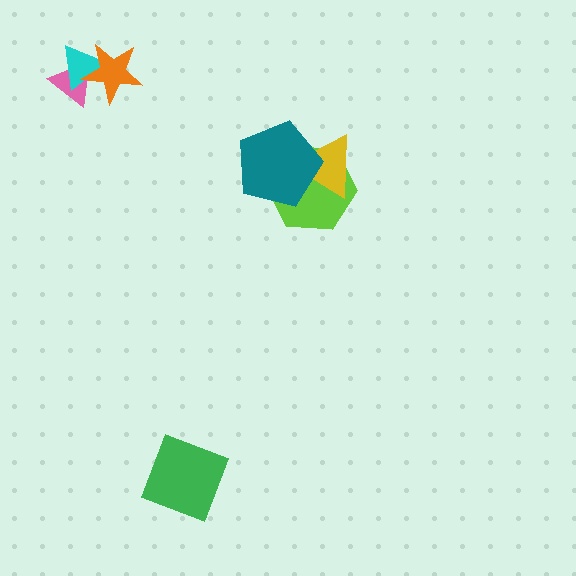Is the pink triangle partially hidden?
Yes, it is partially covered by another shape.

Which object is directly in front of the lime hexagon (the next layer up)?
The yellow triangle is directly in front of the lime hexagon.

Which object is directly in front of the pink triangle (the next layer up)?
The cyan triangle is directly in front of the pink triangle.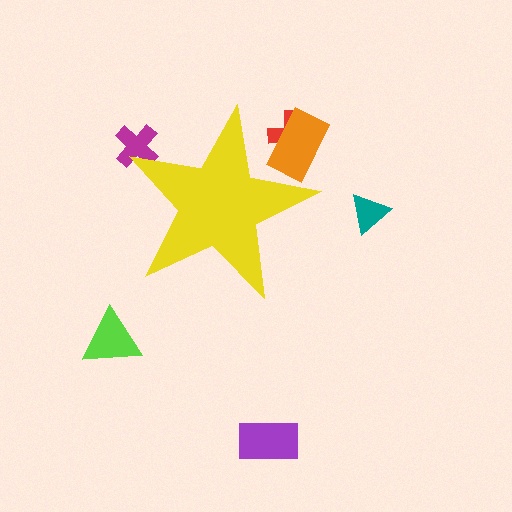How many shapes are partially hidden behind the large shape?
3 shapes are partially hidden.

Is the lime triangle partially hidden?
No, the lime triangle is fully visible.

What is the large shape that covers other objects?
A yellow star.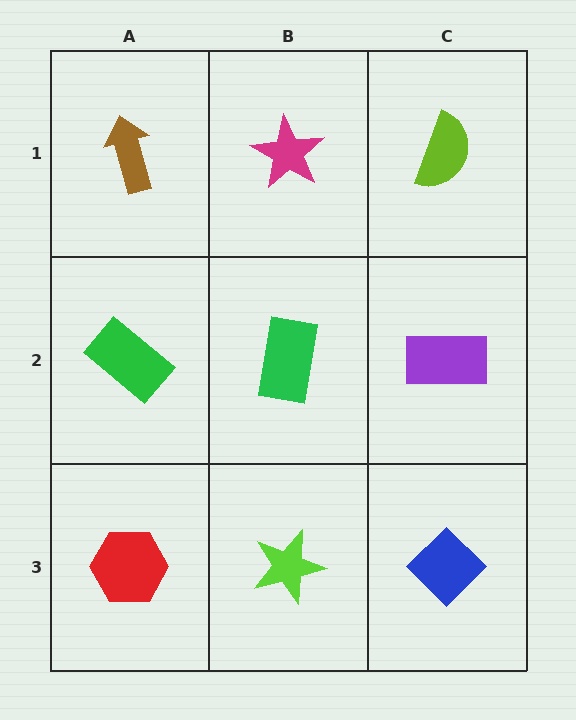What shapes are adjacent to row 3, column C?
A purple rectangle (row 2, column C), a lime star (row 3, column B).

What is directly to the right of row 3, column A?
A lime star.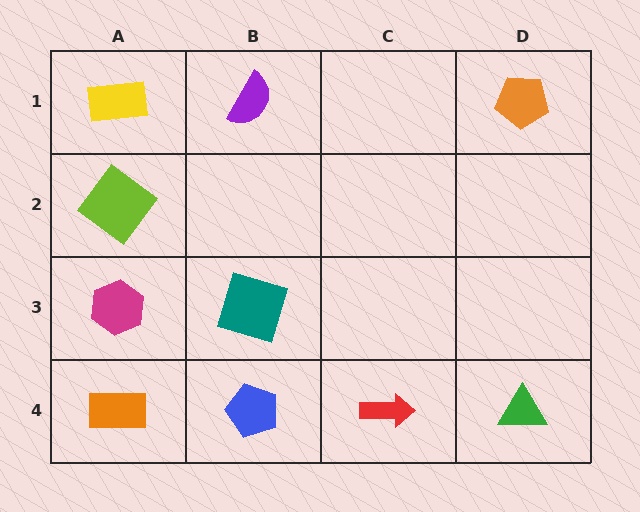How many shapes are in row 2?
1 shape.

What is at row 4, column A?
An orange rectangle.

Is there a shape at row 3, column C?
No, that cell is empty.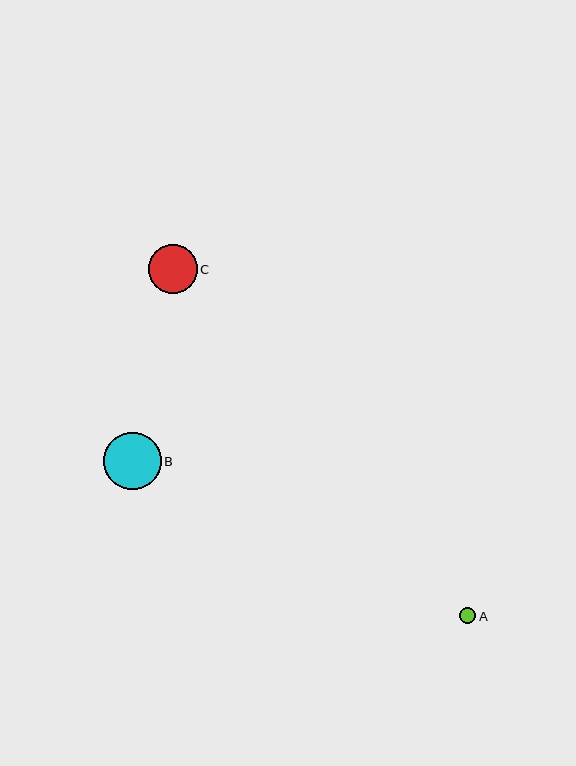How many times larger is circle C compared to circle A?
Circle C is approximately 3.1 times the size of circle A.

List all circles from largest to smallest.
From largest to smallest: B, C, A.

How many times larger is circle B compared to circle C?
Circle B is approximately 1.2 times the size of circle C.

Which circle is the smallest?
Circle A is the smallest with a size of approximately 16 pixels.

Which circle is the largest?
Circle B is the largest with a size of approximately 58 pixels.